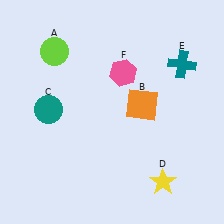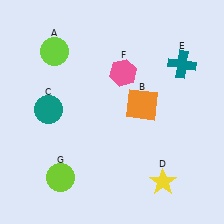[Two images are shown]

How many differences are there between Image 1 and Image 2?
There is 1 difference between the two images.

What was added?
A lime circle (G) was added in Image 2.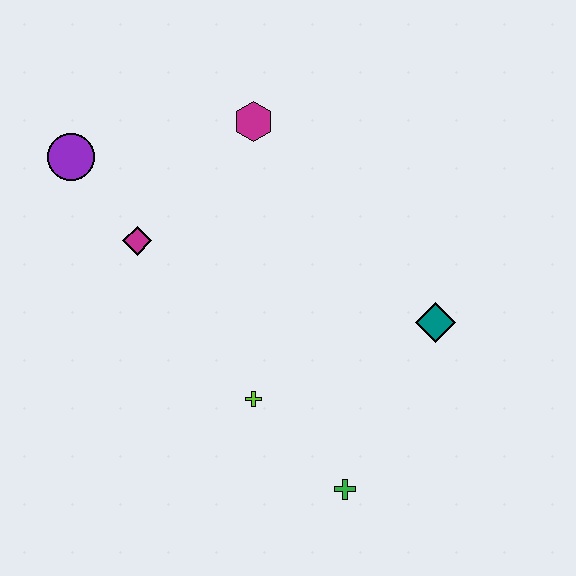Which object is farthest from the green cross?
The purple circle is farthest from the green cross.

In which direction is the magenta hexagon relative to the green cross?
The magenta hexagon is above the green cross.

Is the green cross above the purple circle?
No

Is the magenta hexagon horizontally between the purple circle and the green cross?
Yes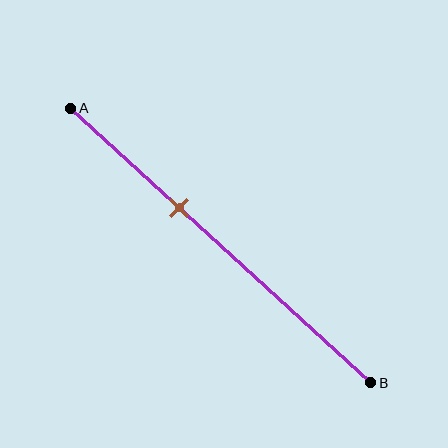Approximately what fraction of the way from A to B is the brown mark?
The brown mark is approximately 35% of the way from A to B.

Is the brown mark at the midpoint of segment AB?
No, the mark is at about 35% from A, not at the 50% midpoint.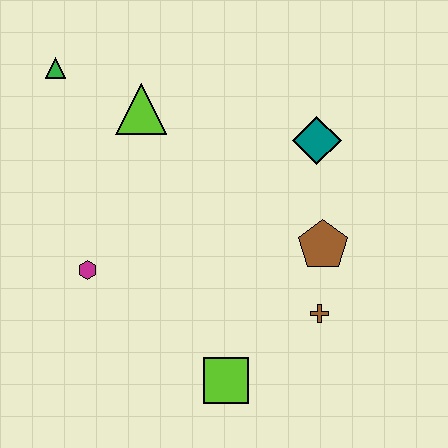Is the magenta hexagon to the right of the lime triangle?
No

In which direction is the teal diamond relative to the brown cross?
The teal diamond is above the brown cross.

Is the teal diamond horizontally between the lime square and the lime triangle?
No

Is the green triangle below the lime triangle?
No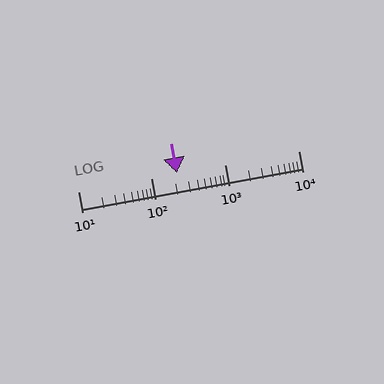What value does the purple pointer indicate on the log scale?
The pointer indicates approximately 220.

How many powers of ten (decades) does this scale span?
The scale spans 3 decades, from 10 to 10000.